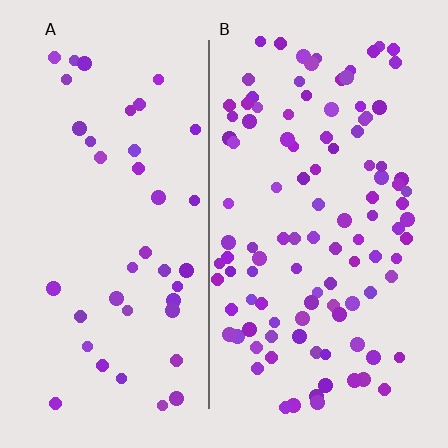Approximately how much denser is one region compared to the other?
Approximately 2.6× — region B over region A.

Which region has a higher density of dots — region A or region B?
B (the right).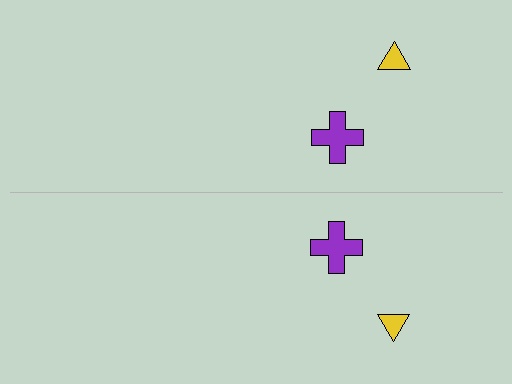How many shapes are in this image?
There are 4 shapes in this image.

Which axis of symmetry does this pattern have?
The pattern has a horizontal axis of symmetry running through the center of the image.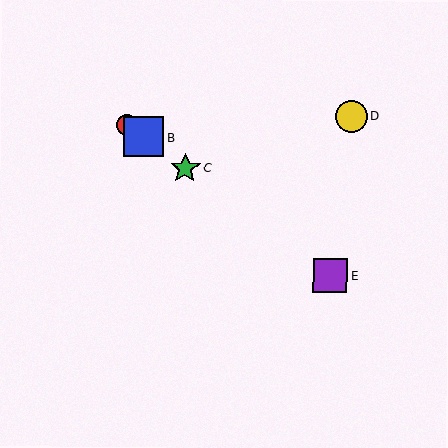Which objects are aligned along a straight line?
Objects A, B, C, E are aligned along a straight line.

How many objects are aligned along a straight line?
4 objects (A, B, C, E) are aligned along a straight line.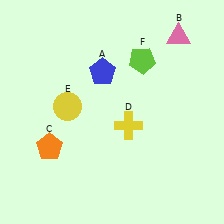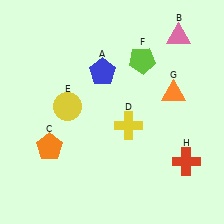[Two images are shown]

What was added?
An orange triangle (G), a red cross (H) were added in Image 2.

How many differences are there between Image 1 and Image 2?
There are 2 differences between the two images.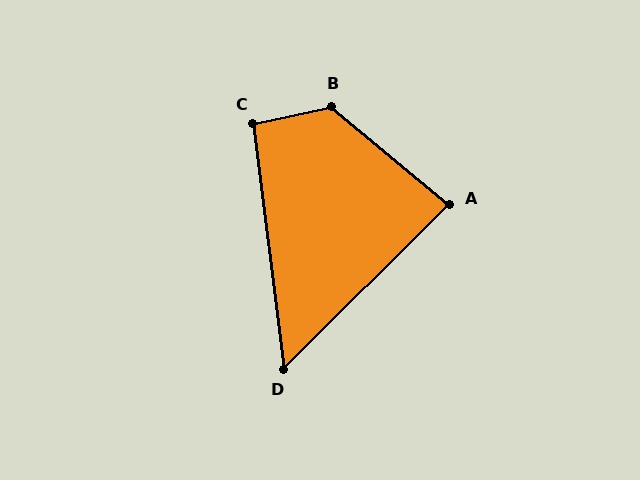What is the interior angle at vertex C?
Approximately 96 degrees (obtuse).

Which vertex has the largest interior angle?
B, at approximately 128 degrees.